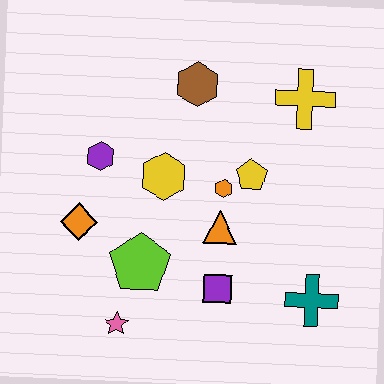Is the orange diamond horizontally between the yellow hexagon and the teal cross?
No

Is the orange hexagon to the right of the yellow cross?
No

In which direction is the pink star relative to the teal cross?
The pink star is to the left of the teal cross.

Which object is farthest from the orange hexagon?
The pink star is farthest from the orange hexagon.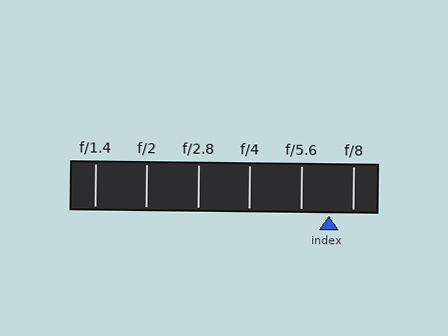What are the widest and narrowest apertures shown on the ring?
The widest aperture shown is f/1.4 and the narrowest is f/8.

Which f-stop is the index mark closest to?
The index mark is closest to f/8.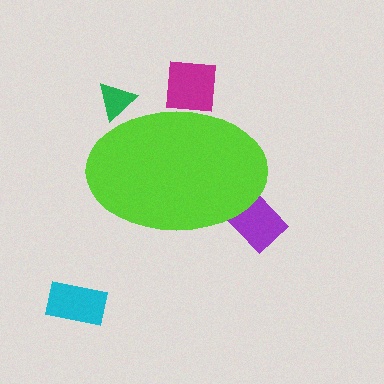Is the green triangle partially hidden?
Yes, the green triangle is partially hidden behind the lime ellipse.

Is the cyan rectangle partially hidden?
No, the cyan rectangle is fully visible.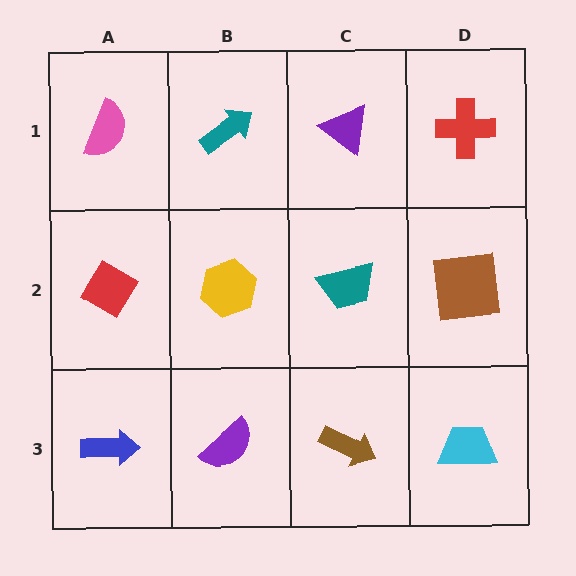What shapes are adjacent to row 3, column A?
A red diamond (row 2, column A), a purple semicircle (row 3, column B).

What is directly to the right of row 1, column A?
A teal arrow.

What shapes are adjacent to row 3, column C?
A teal trapezoid (row 2, column C), a purple semicircle (row 3, column B), a cyan trapezoid (row 3, column D).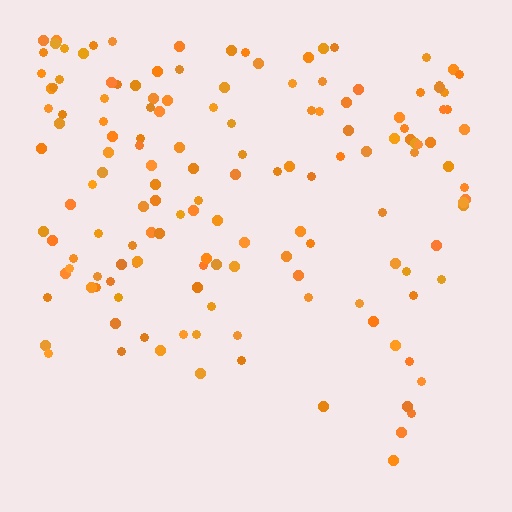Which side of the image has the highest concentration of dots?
The top.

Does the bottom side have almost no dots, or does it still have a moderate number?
Still a moderate number, just noticeably fewer than the top.